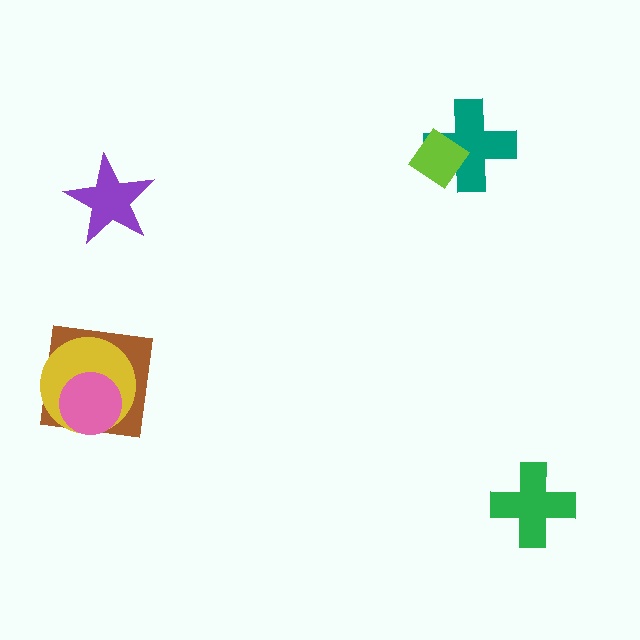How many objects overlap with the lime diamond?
1 object overlaps with the lime diamond.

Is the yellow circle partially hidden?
Yes, it is partially covered by another shape.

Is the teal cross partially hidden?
Yes, it is partially covered by another shape.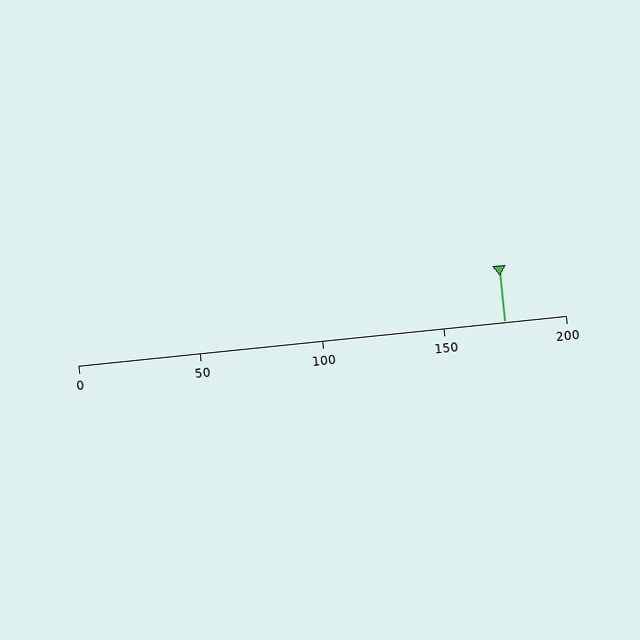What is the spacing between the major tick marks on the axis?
The major ticks are spaced 50 apart.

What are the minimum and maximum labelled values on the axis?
The axis runs from 0 to 200.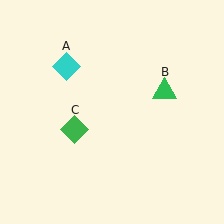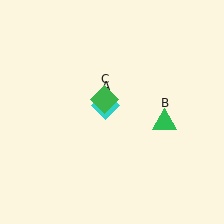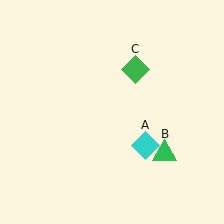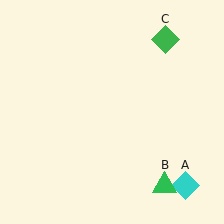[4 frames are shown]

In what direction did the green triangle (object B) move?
The green triangle (object B) moved down.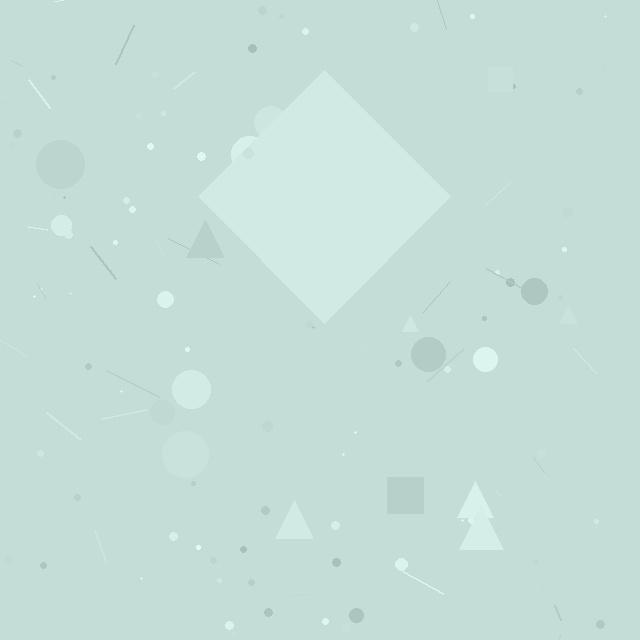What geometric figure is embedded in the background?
A diamond is embedded in the background.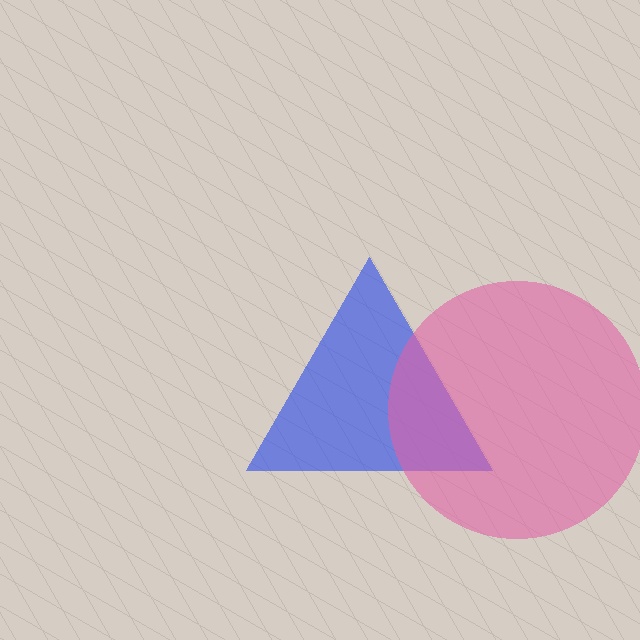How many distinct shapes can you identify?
There are 2 distinct shapes: a blue triangle, a pink circle.